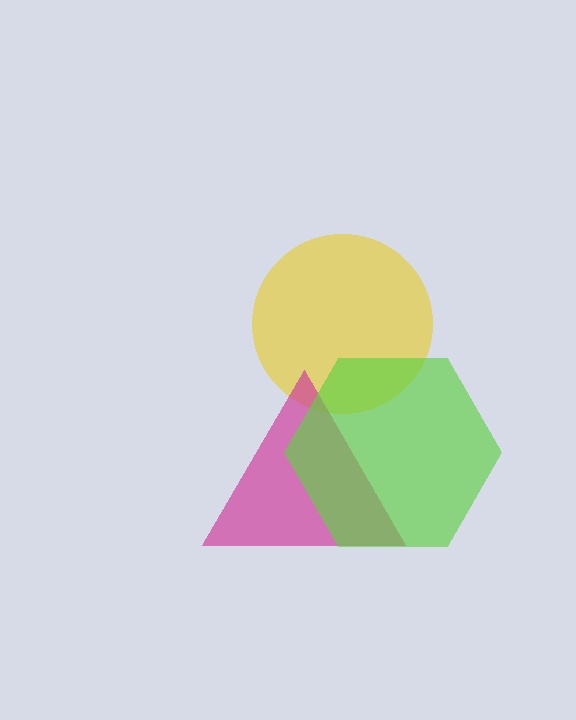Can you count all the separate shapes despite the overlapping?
Yes, there are 3 separate shapes.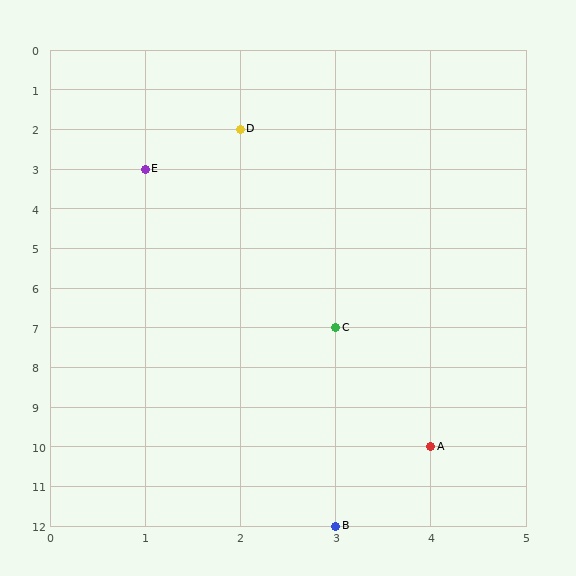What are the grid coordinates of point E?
Point E is at grid coordinates (1, 3).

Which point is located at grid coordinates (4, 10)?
Point A is at (4, 10).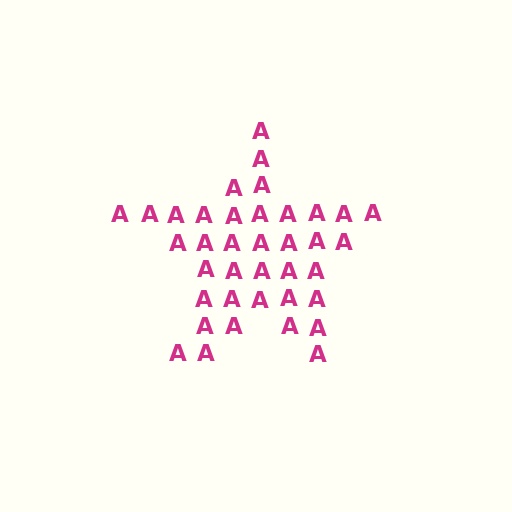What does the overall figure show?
The overall figure shows a star.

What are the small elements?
The small elements are letter A's.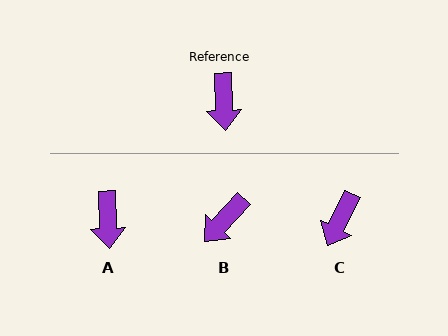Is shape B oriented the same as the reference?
No, it is off by about 45 degrees.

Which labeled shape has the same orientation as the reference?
A.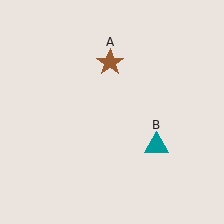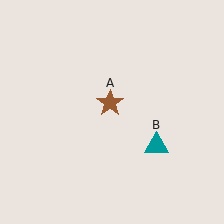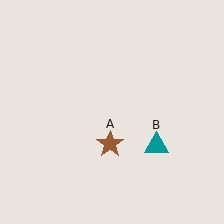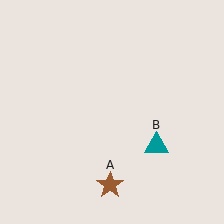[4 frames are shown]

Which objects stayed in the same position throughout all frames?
Teal triangle (object B) remained stationary.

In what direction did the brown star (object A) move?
The brown star (object A) moved down.